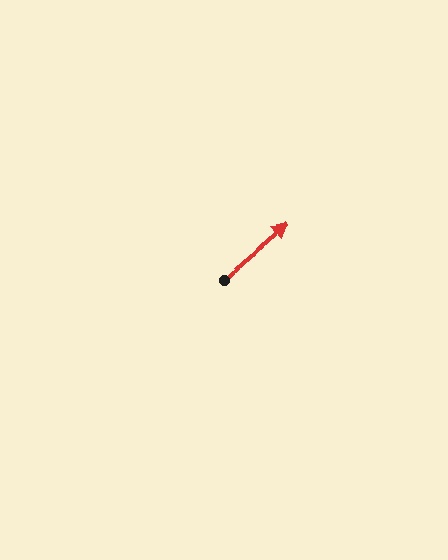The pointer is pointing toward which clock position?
Roughly 2 o'clock.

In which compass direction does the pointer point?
Northeast.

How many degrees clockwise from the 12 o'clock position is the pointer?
Approximately 50 degrees.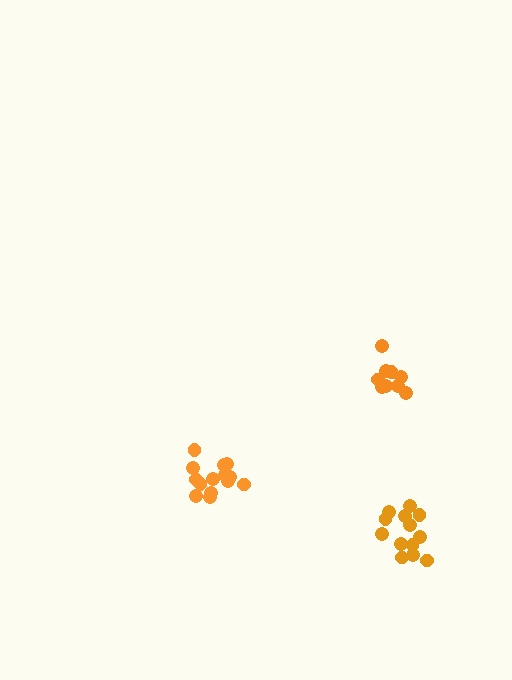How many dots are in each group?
Group 1: 9 dots, Group 2: 13 dots, Group 3: 15 dots (37 total).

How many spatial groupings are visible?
There are 3 spatial groupings.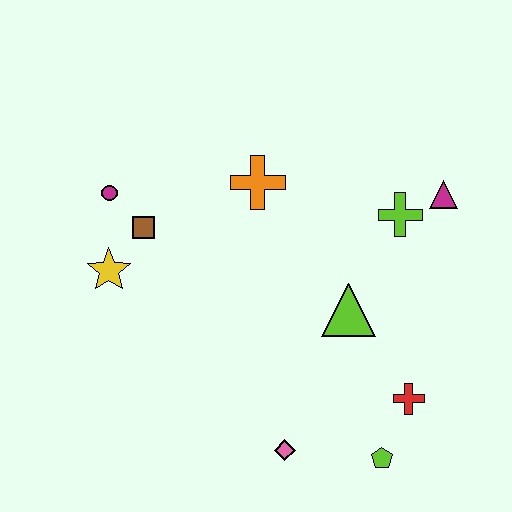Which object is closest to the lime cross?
The magenta triangle is closest to the lime cross.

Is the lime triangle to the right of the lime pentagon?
No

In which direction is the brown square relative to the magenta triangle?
The brown square is to the left of the magenta triangle.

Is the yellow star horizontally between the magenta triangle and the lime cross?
No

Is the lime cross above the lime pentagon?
Yes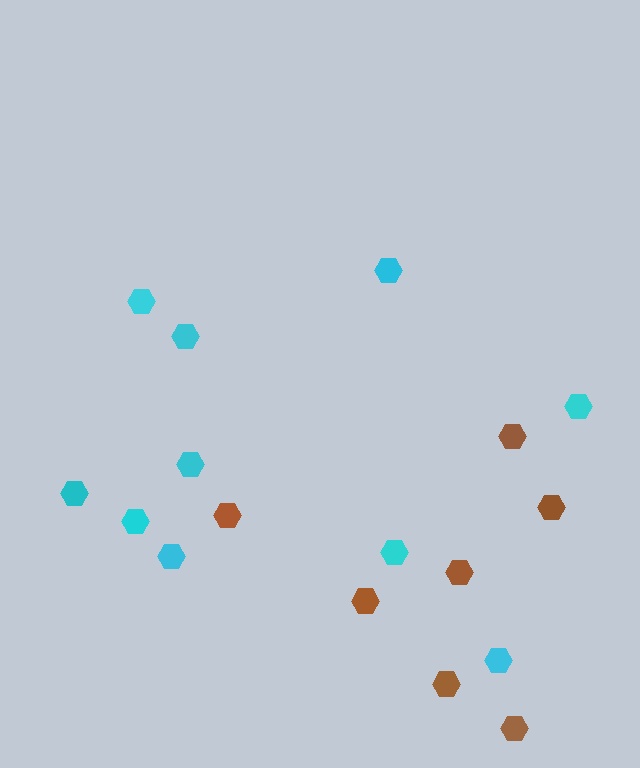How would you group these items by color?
There are 2 groups: one group of brown hexagons (7) and one group of cyan hexagons (10).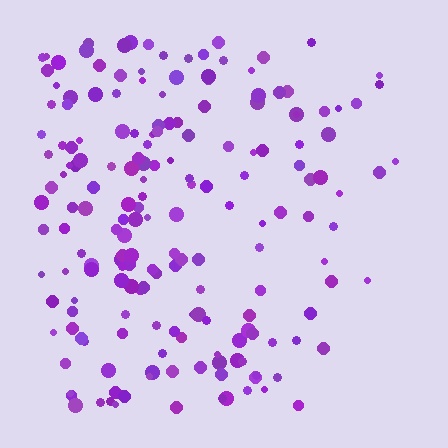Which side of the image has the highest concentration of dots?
The left.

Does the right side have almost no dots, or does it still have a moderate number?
Still a moderate number, just noticeably fewer than the left.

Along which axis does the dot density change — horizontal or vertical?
Horizontal.